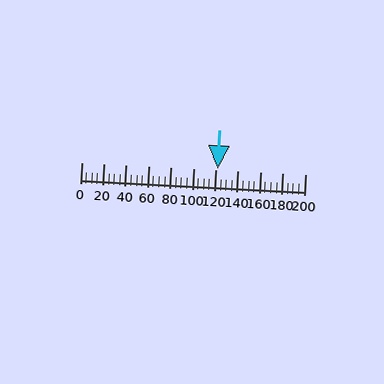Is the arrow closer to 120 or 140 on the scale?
The arrow is closer to 120.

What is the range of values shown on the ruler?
The ruler shows values from 0 to 200.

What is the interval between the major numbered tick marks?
The major tick marks are spaced 20 units apart.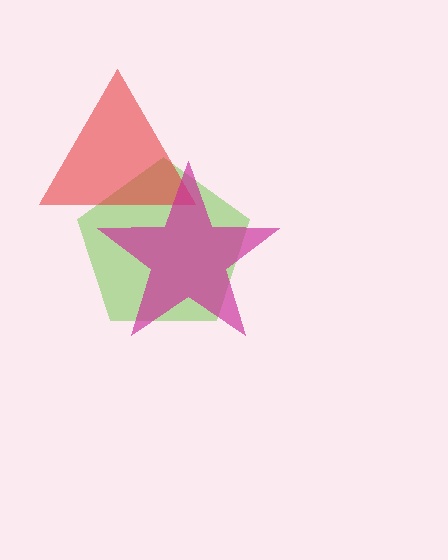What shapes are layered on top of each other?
The layered shapes are: a lime pentagon, a red triangle, a magenta star.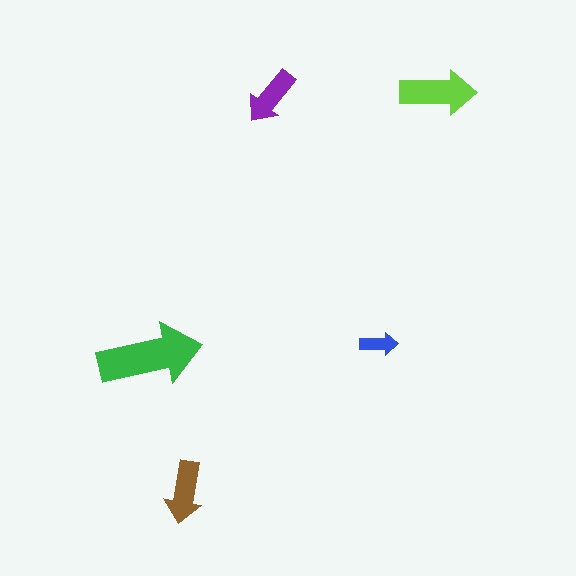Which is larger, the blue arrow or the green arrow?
The green one.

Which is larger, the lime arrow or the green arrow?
The green one.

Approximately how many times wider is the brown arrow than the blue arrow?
About 1.5 times wider.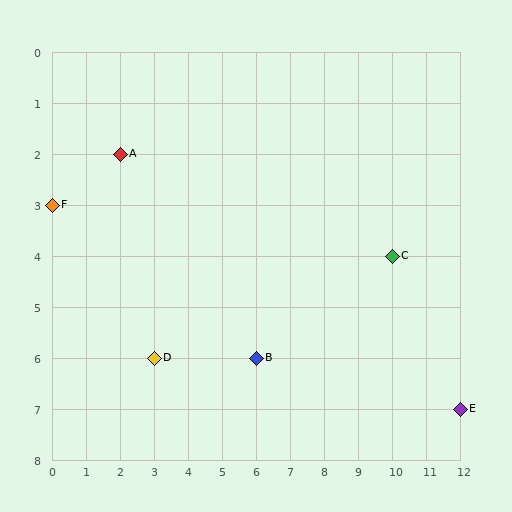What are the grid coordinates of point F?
Point F is at grid coordinates (0, 3).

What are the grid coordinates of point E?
Point E is at grid coordinates (12, 7).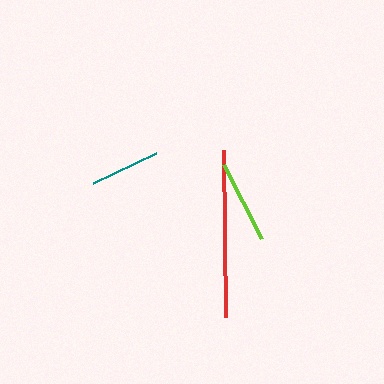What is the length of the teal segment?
The teal segment is approximately 70 pixels long.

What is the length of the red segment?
The red segment is approximately 167 pixels long.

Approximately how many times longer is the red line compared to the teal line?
The red line is approximately 2.4 times the length of the teal line.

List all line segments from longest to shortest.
From longest to shortest: red, lime, teal.